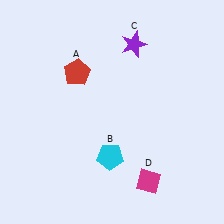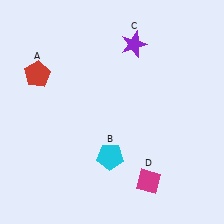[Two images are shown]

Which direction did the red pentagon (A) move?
The red pentagon (A) moved left.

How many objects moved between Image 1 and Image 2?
1 object moved between the two images.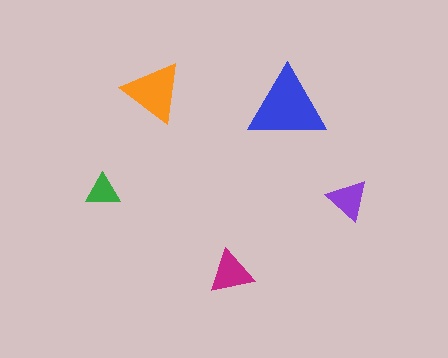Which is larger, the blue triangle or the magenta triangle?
The blue one.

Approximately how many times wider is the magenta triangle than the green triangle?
About 1.5 times wider.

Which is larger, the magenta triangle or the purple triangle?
The magenta one.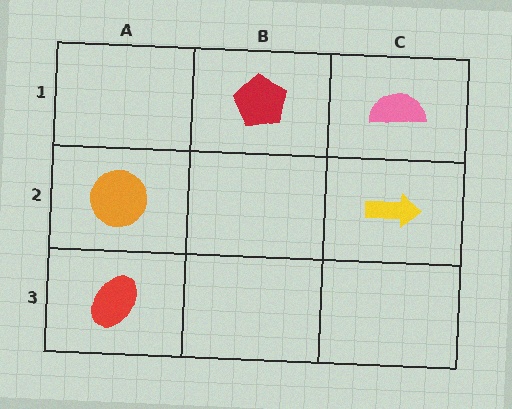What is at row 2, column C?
A yellow arrow.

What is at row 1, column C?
A pink semicircle.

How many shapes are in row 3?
1 shape.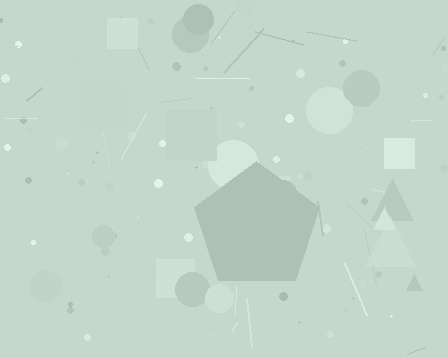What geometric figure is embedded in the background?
A pentagon is embedded in the background.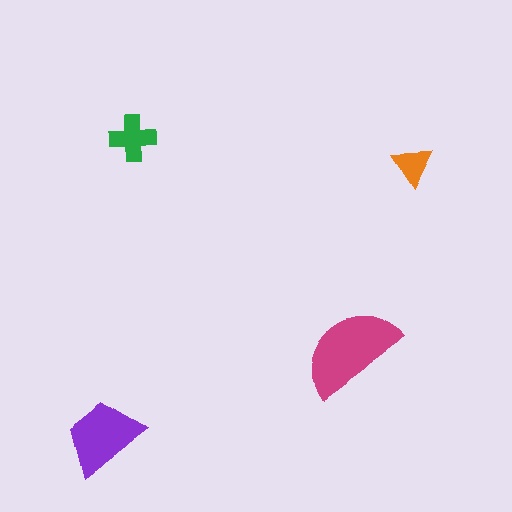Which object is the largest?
The magenta semicircle.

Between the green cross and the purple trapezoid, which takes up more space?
The purple trapezoid.